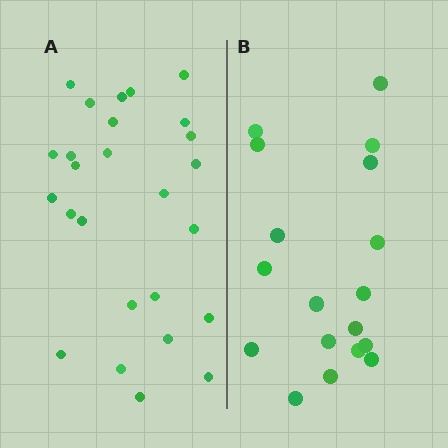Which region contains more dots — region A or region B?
Region A (the left region) has more dots.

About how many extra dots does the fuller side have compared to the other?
Region A has roughly 8 or so more dots than region B.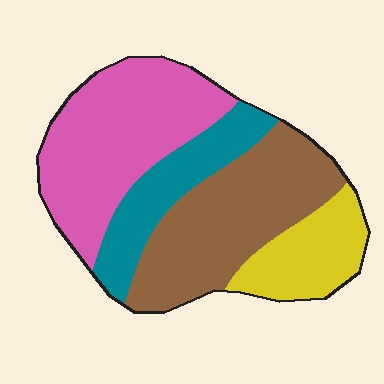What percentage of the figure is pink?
Pink covers roughly 35% of the figure.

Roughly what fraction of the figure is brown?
Brown covers 33% of the figure.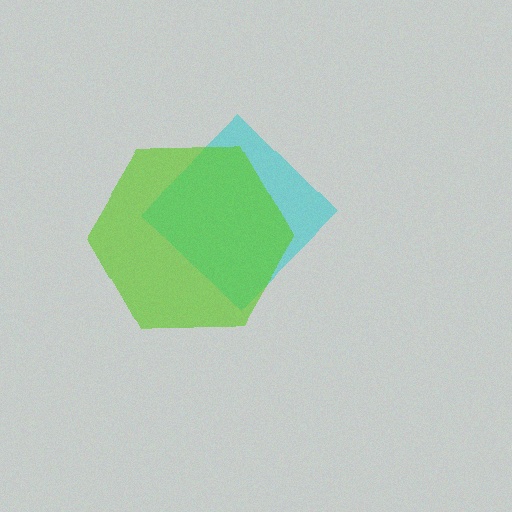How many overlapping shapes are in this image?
There are 2 overlapping shapes in the image.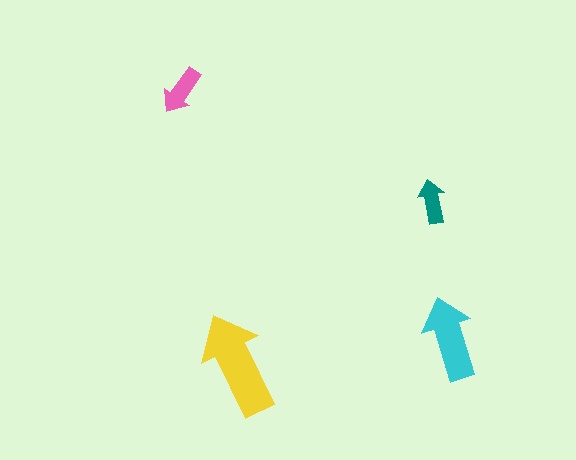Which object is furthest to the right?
The cyan arrow is rightmost.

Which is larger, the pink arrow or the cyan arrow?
The cyan one.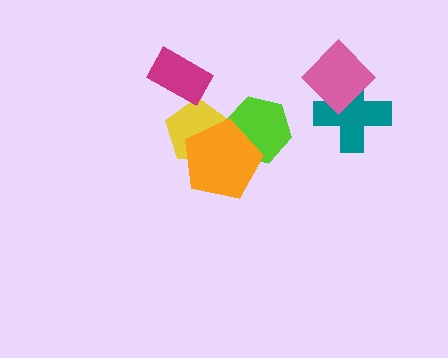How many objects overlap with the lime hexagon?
2 objects overlap with the lime hexagon.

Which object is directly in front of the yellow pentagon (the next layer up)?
The lime hexagon is directly in front of the yellow pentagon.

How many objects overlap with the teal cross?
1 object overlaps with the teal cross.